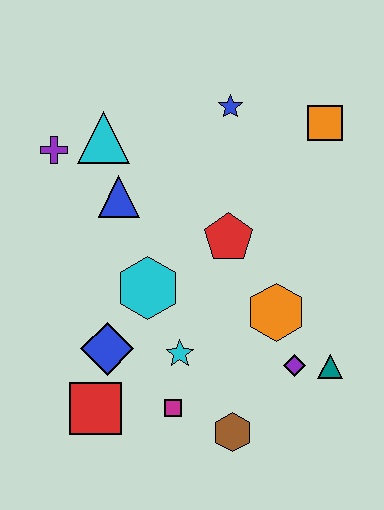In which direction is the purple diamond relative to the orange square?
The purple diamond is below the orange square.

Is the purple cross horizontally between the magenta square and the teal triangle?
No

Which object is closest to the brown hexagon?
The magenta square is closest to the brown hexagon.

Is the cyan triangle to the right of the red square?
Yes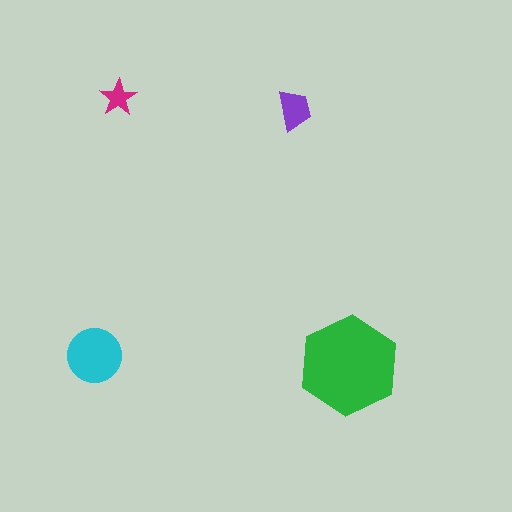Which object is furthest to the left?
The cyan circle is leftmost.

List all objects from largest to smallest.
The green hexagon, the cyan circle, the purple trapezoid, the magenta star.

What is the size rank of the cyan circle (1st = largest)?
2nd.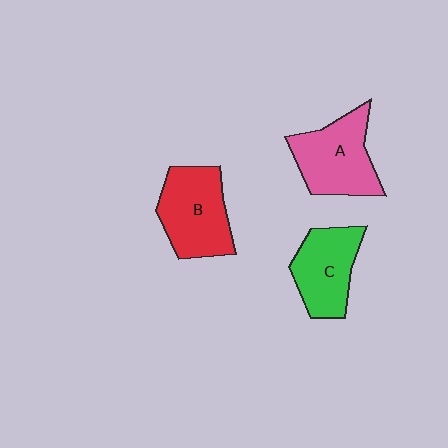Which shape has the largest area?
Shape B (red).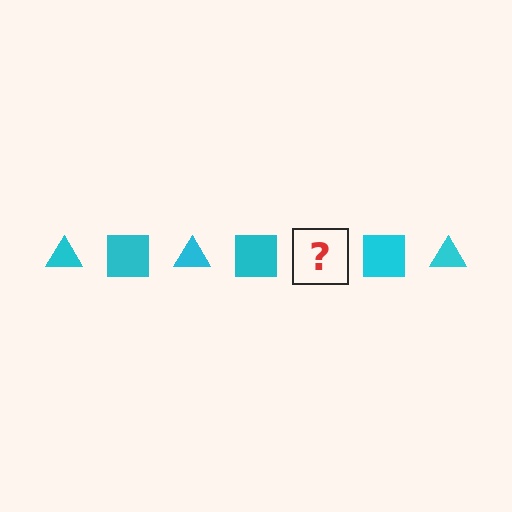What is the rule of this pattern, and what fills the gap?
The rule is that the pattern cycles through triangle, square shapes in cyan. The gap should be filled with a cyan triangle.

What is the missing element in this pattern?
The missing element is a cyan triangle.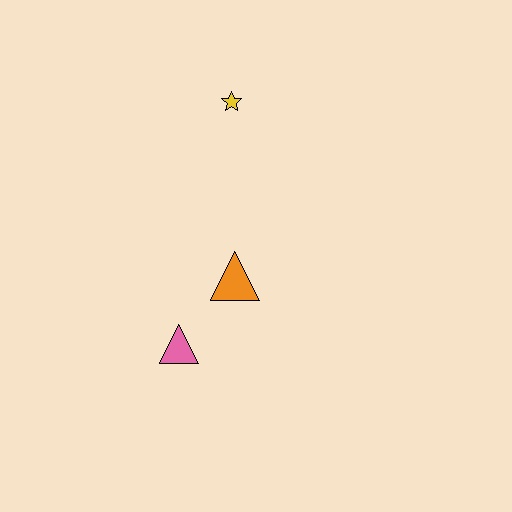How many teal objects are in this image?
There are no teal objects.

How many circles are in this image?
There are no circles.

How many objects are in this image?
There are 3 objects.